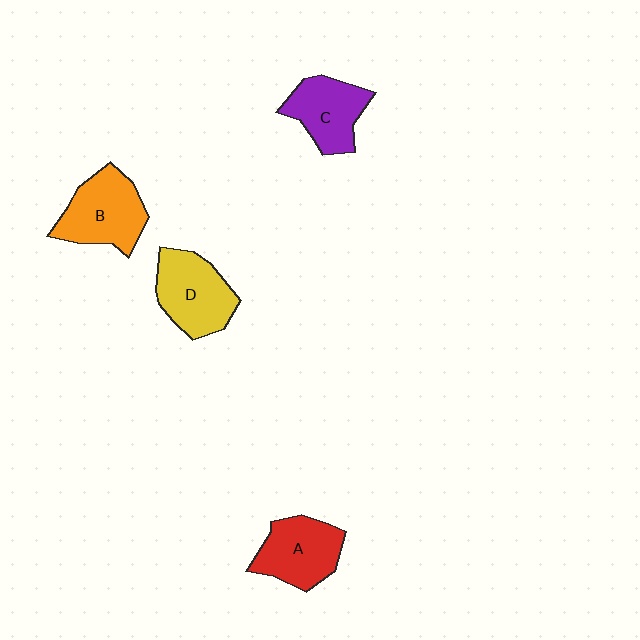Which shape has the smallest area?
Shape C (purple).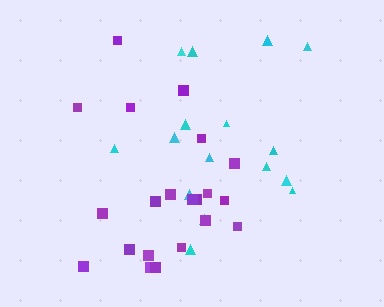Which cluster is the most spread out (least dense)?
Purple.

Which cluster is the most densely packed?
Cyan.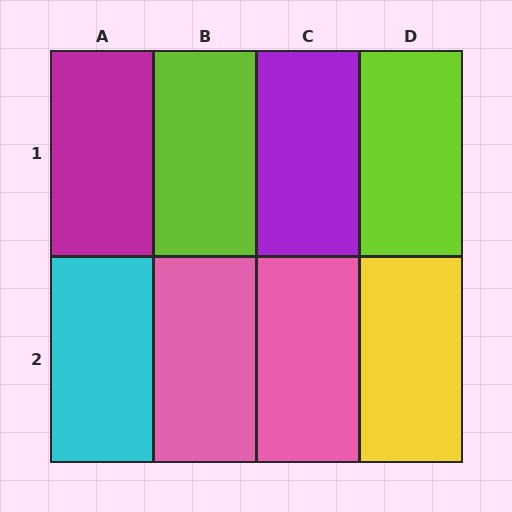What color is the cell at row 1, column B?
Lime.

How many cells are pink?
2 cells are pink.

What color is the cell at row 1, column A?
Magenta.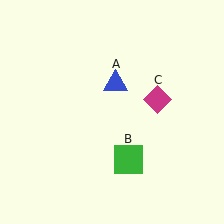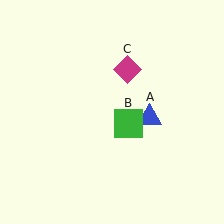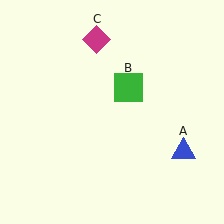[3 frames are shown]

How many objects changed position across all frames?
3 objects changed position: blue triangle (object A), green square (object B), magenta diamond (object C).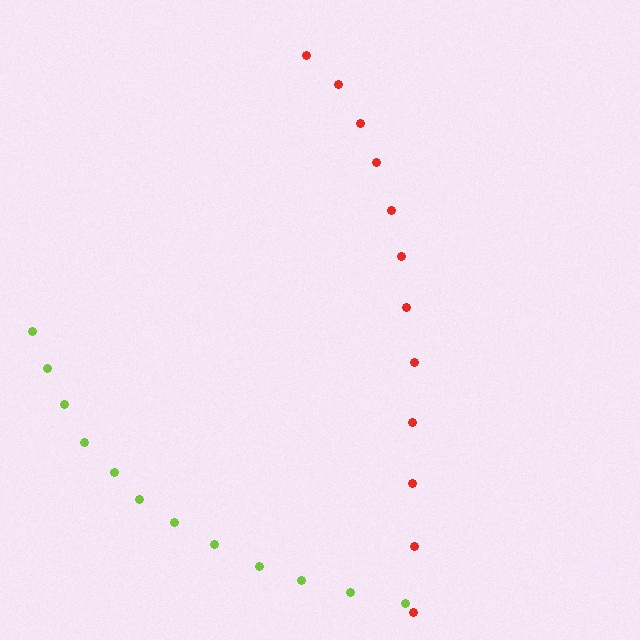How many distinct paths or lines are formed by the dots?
There are 2 distinct paths.